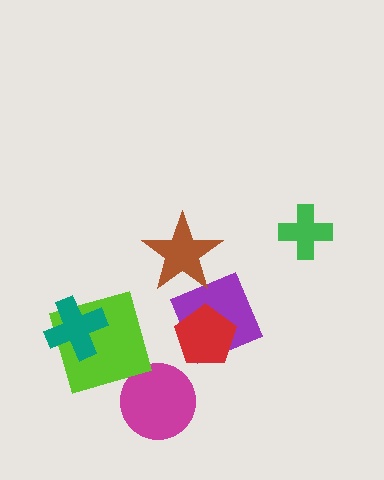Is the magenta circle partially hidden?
No, no other shape covers it.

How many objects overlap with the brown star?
1 object overlaps with the brown star.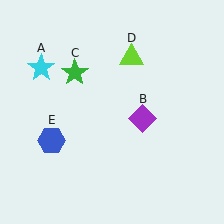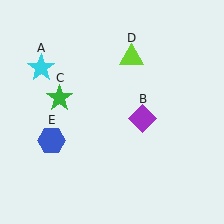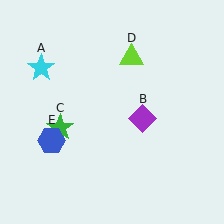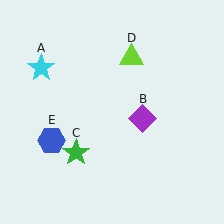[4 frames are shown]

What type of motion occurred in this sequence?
The green star (object C) rotated counterclockwise around the center of the scene.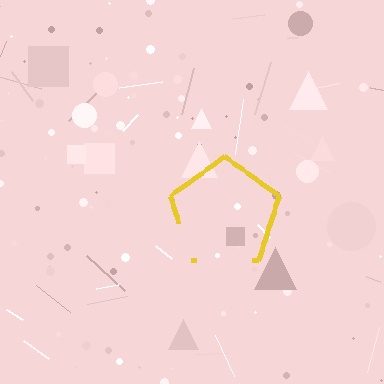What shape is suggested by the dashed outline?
The dashed outline suggests a pentagon.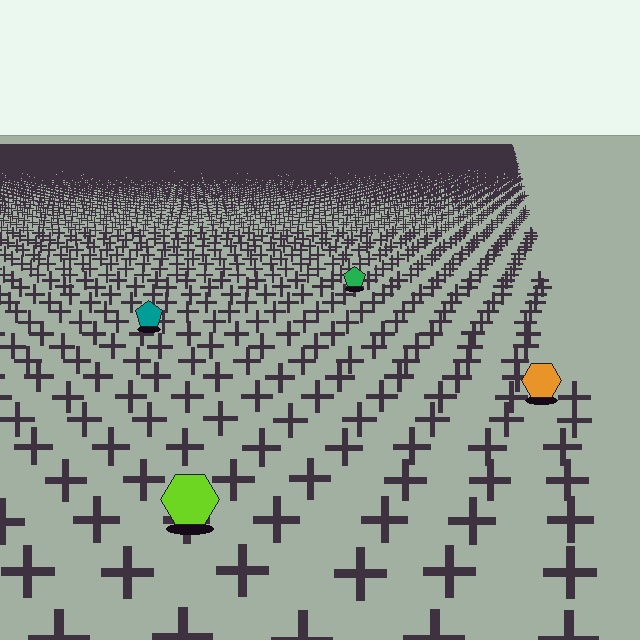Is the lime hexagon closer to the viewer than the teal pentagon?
Yes. The lime hexagon is closer — you can tell from the texture gradient: the ground texture is coarser near it.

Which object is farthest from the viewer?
The green pentagon is farthest from the viewer. It appears smaller and the ground texture around it is denser.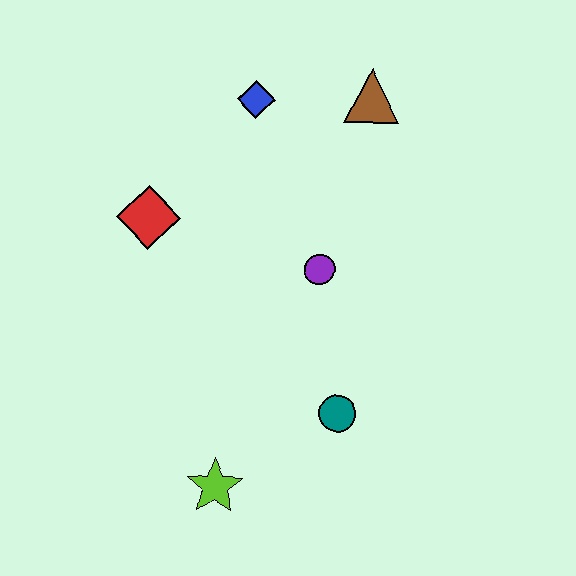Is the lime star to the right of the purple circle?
No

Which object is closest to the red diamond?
The blue diamond is closest to the red diamond.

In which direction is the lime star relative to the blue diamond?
The lime star is below the blue diamond.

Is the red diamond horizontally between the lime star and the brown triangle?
No